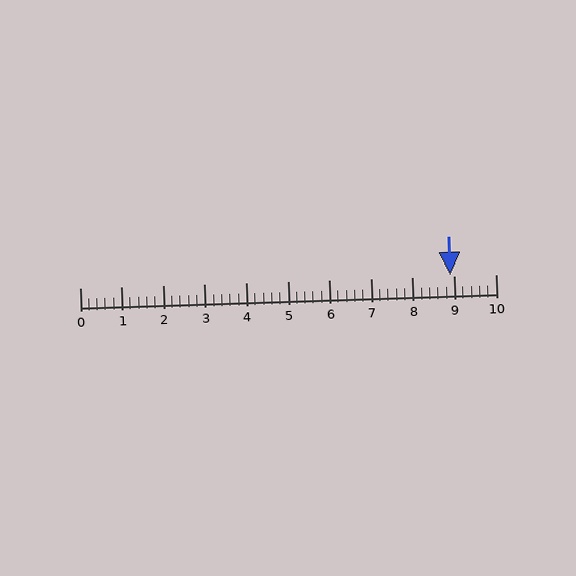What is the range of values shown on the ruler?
The ruler shows values from 0 to 10.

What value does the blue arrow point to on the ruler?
The blue arrow points to approximately 8.9.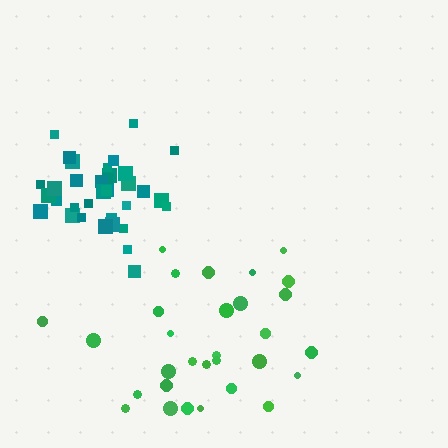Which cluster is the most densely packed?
Teal.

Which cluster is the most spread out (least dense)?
Green.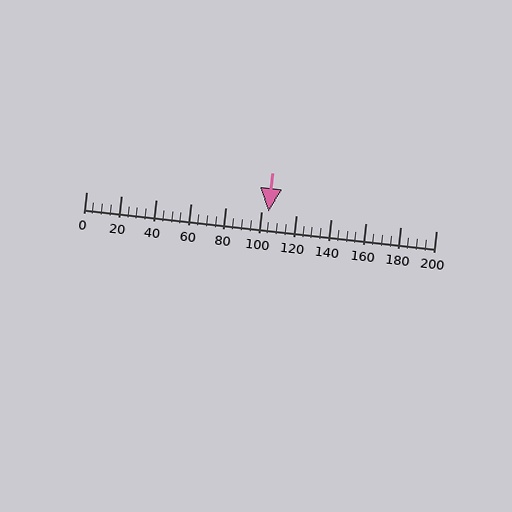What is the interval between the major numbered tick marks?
The major tick marks are spaced 20 units apart.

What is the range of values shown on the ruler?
The ruler shows values from 0 to 200.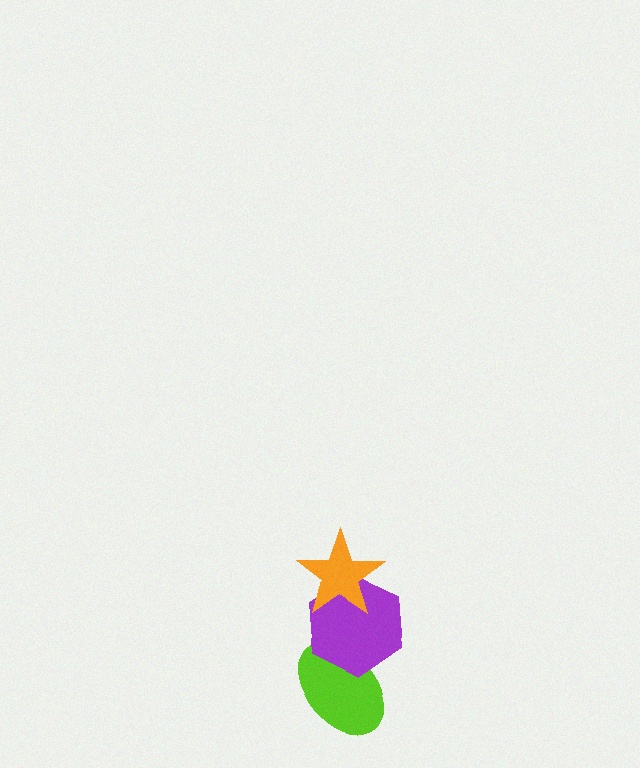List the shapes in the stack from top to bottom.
From top to bottom: the orange star, the purple hexagon, the lime ellipse.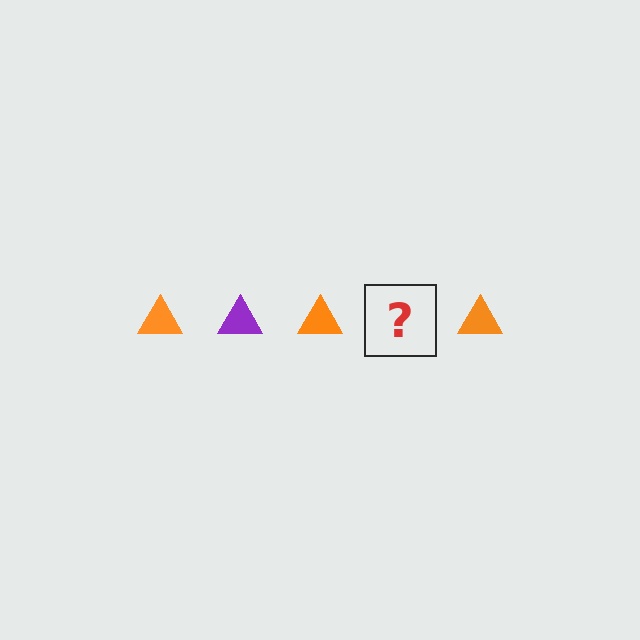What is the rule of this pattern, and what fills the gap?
The rule is that the pattern cycles through orange, purple triangles. The gap should be filled with a purple triangle.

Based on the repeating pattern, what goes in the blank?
The blank should be a purple triangle.